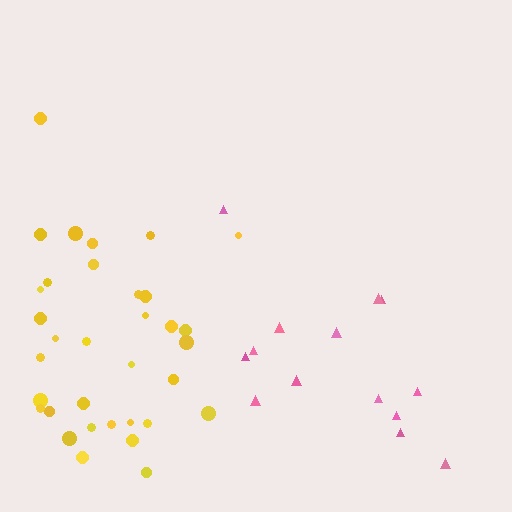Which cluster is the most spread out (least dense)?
Pink.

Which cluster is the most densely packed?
Yellow.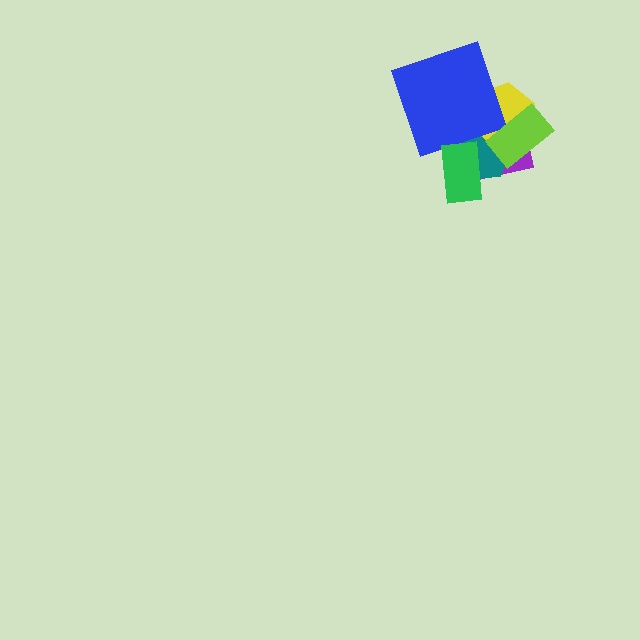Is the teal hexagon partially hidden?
Yes, it is partially covered by another shape.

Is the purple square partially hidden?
Yes, it is partially covered by another shape.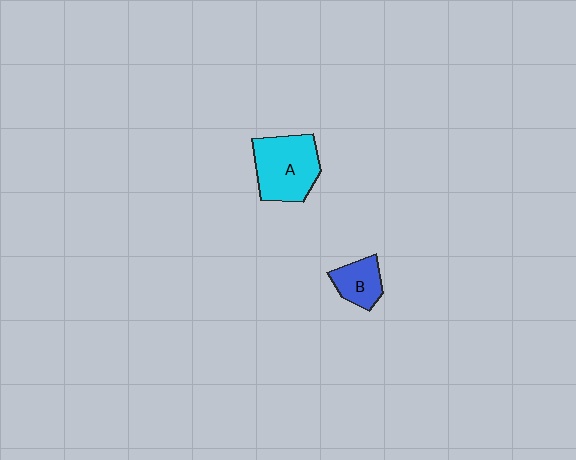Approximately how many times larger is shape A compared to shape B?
Approximately 2.0 times.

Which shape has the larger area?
Shape A (cyan).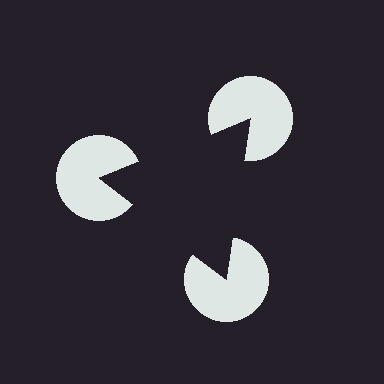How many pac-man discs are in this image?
There are 3 — one at each vertex of the illusory triangle.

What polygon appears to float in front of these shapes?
An illusory triangle — its edges are inferred from the aligned wedge cuts in the pac-man discs, not physically drawn.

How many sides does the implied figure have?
3 sides.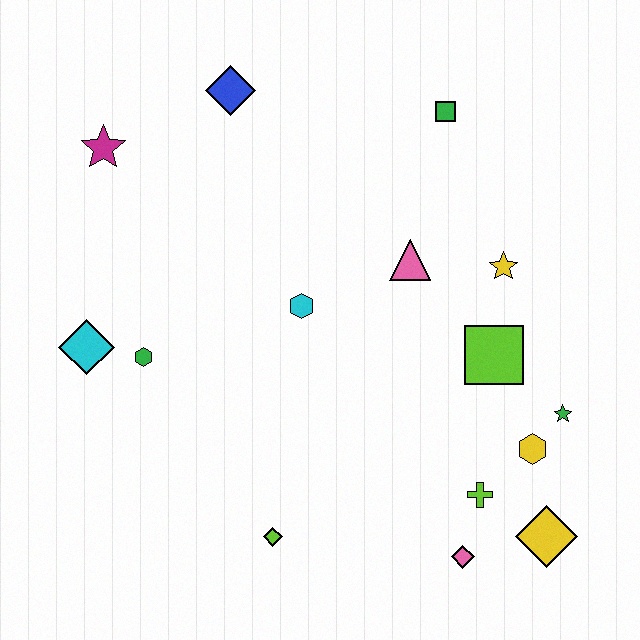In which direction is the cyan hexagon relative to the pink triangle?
The cyan hexagon is to the left of the pink triangle.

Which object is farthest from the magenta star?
The yellow diamond is farthest from the magenta star.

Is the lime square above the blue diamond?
No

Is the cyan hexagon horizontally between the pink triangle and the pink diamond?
No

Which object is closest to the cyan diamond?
The green hexagon is closest to the cyan diamond.